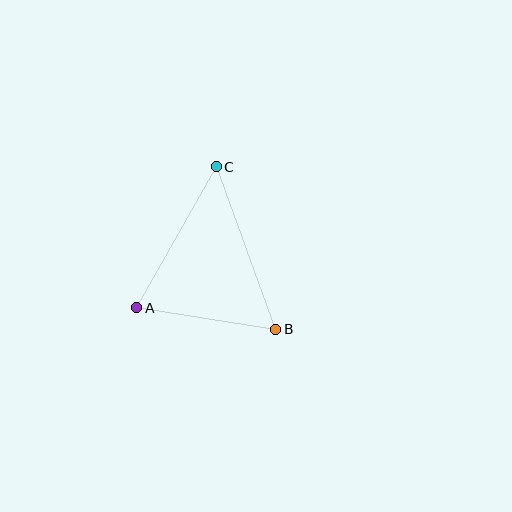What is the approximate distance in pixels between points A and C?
The distance between A and C is approximately 162 pixels.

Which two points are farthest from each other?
Points B and C are farthest from each other.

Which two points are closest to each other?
Points A and B are closest to each other.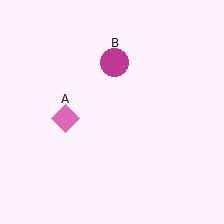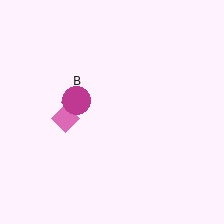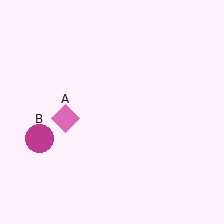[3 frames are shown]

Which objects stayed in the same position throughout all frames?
Pink diamond (object A) remained stationary.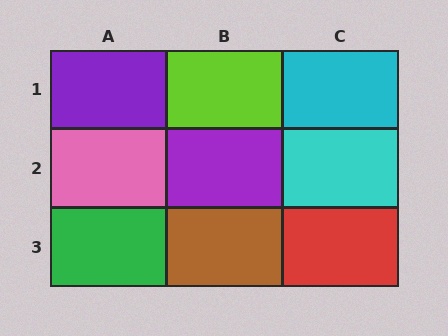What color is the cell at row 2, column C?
Cyan.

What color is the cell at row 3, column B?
Brown.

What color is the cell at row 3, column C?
Red.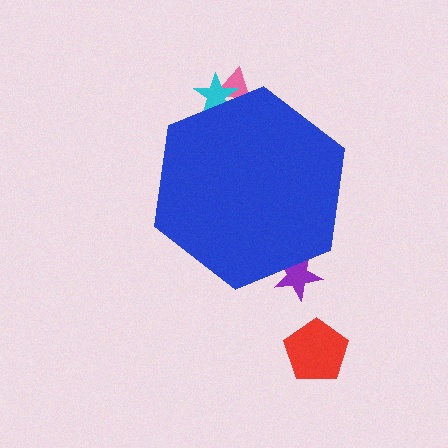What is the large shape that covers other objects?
A blue hexagon.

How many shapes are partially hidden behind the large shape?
3 shapes are partially hidden.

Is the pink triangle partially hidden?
Yes, the pink triangle is partially hidden behind the blue hexagon.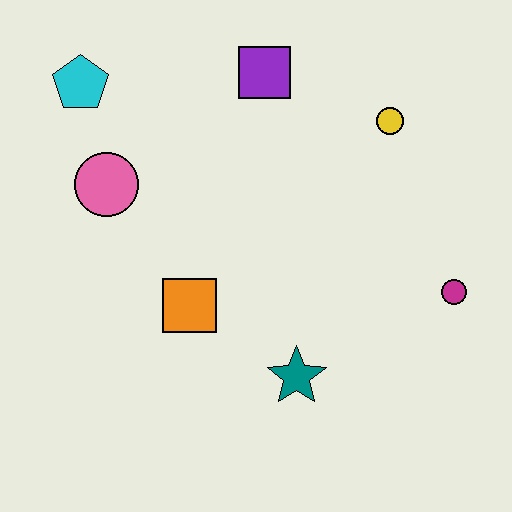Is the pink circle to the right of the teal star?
No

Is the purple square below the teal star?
No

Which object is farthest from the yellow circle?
The cyan pentagon is farthest from the yellow circle.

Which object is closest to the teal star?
The orange square is closest to the teal star.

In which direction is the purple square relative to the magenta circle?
The purple square is above the magenta circle.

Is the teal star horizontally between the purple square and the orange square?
No